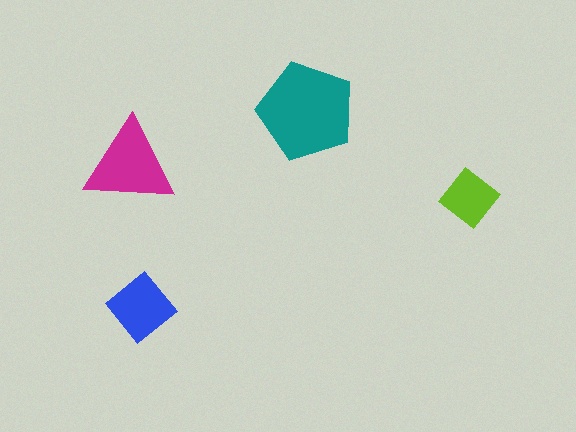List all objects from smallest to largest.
The lime diamond, the blue diamond, the magenta triangle, the teal pentagon.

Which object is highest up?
The teal pentagon is topmost.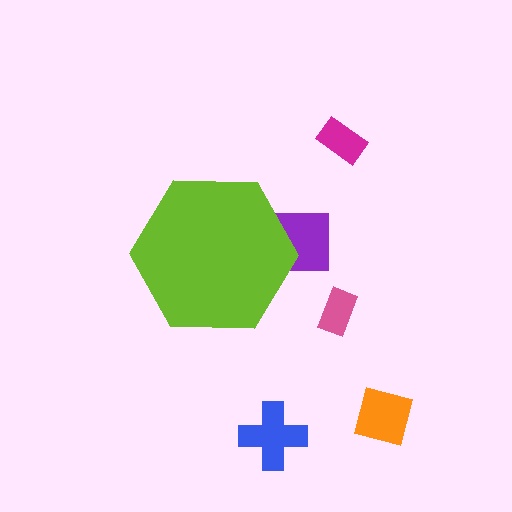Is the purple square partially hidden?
Yes, the purple square is partially hidden behind the lime hexagon.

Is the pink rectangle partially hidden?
No, the pink rectangle is fully visible.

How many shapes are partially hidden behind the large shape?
1 shape is partially hidden.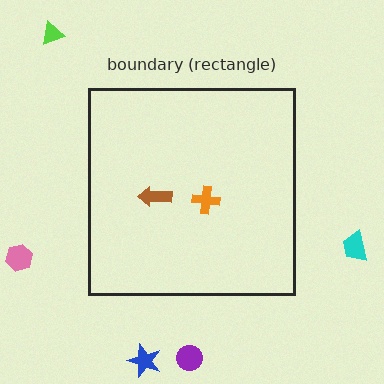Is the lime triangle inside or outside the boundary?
Outside.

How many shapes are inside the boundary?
2 inside, 5 outside.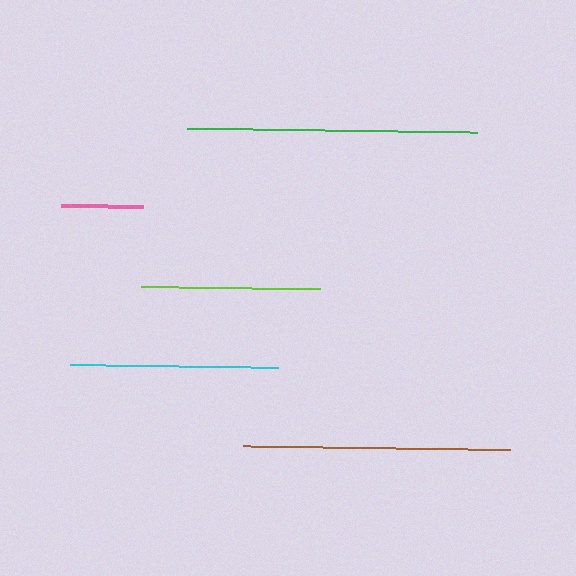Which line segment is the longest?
The green line is the longest at approximately 289 pixels.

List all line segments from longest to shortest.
From longest to shortest: green, brown, cyan, lime, pink.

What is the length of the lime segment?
The lime segment is approximately 179 pixels long.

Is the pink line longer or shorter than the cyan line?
The cyan line is longer than the pink line.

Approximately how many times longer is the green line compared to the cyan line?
The green line is approximately 1.4 times the length of the cyan line.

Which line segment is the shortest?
The pink line is the shortest at approximately 82 pixels.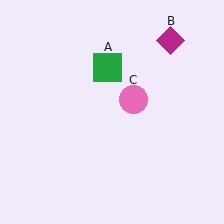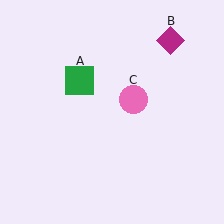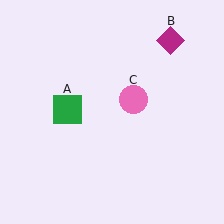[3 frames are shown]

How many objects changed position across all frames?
1 object changed position: green square (object A).